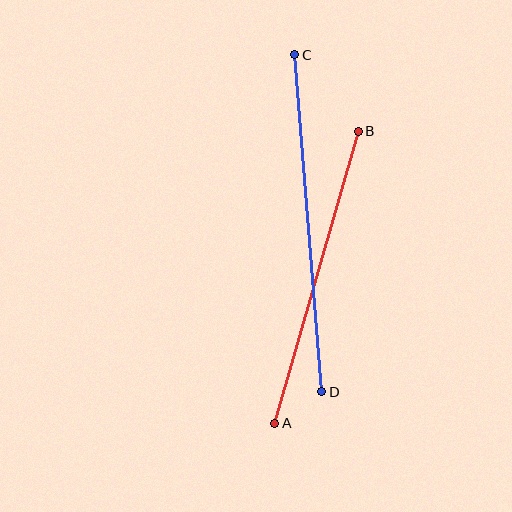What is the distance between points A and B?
The distance is approximately 303 pixels.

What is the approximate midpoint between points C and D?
The midpoint is at approximately (308, 223) pixels.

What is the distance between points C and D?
The distance is approximately 338 pixels.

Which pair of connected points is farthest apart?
Points C and D are farthest apart.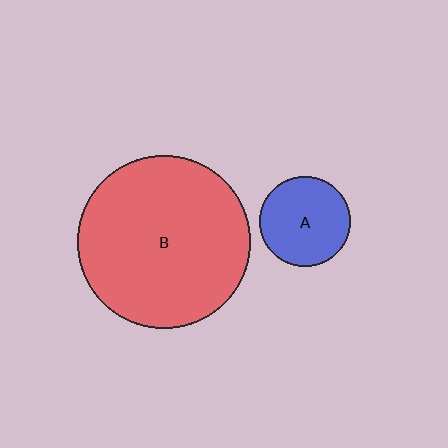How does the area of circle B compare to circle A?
Approximately 3.7 times.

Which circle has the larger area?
Circle B (red).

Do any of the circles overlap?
No, none of the circles overlap.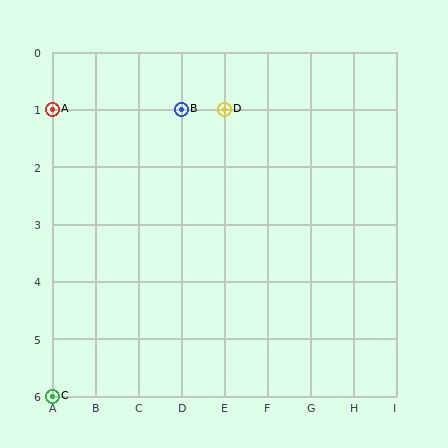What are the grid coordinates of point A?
Point A is at grid coordinates (A, 1).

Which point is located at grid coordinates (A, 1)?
Point A is at (A, 1).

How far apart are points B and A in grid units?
Points B and A are 3 columns apart.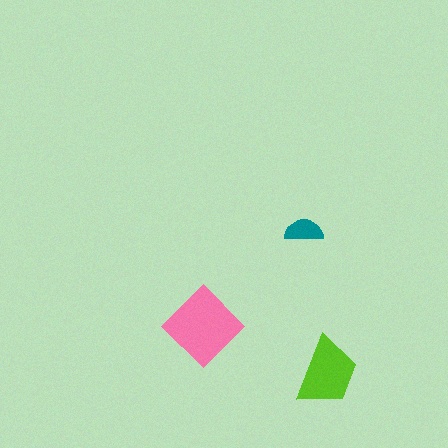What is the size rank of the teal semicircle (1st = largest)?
3rd.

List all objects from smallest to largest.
The teal semicircle, the lime trapezoid, the pink diamond.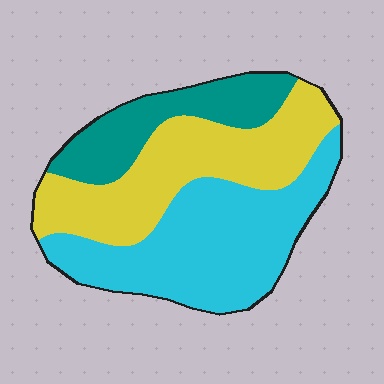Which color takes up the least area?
Teal, at roughly 20%.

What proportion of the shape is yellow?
Yellow takes up between a third and a half of the shape.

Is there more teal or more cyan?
Cyan.